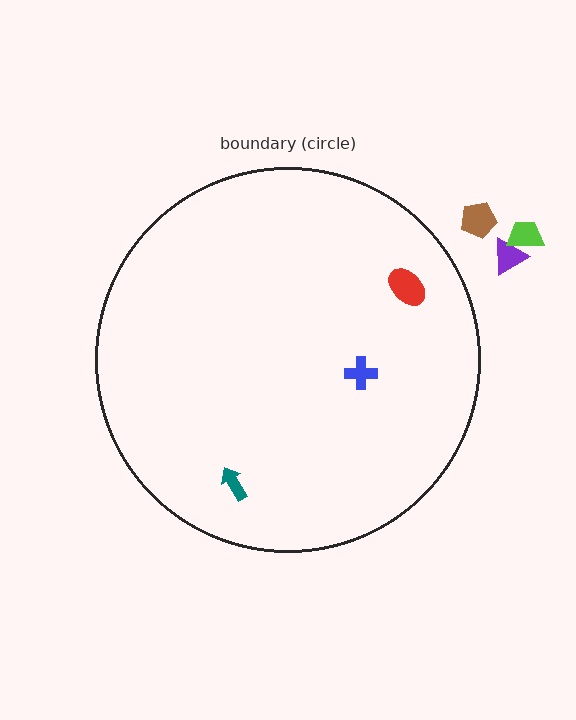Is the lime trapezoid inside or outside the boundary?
Outside.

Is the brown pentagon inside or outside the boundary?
Outside.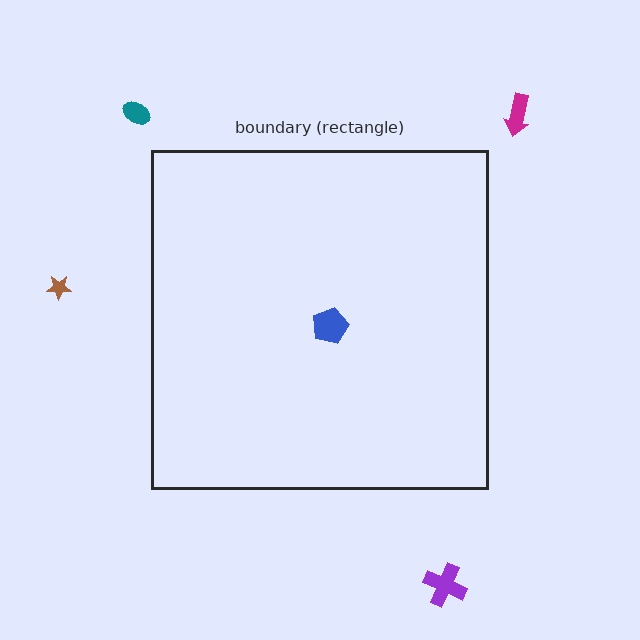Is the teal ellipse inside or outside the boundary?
Outside.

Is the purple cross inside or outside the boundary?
Outside.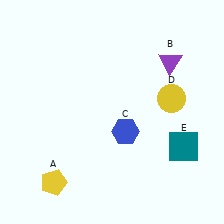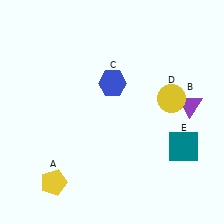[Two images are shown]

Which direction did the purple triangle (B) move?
The purple triangle (B) moved down.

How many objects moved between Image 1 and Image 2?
2 objects moved between the two images.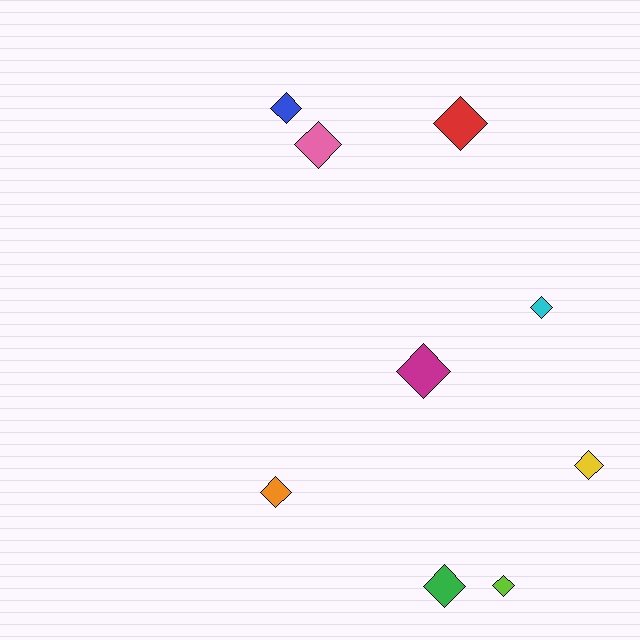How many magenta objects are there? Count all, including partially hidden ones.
There is 1 magenta object.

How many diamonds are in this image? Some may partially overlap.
There are 9 diamonds.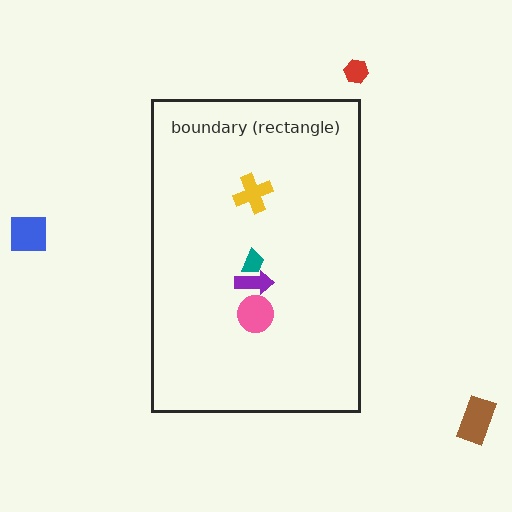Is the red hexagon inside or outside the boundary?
Outside.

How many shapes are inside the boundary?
4 inside, 3 outside.